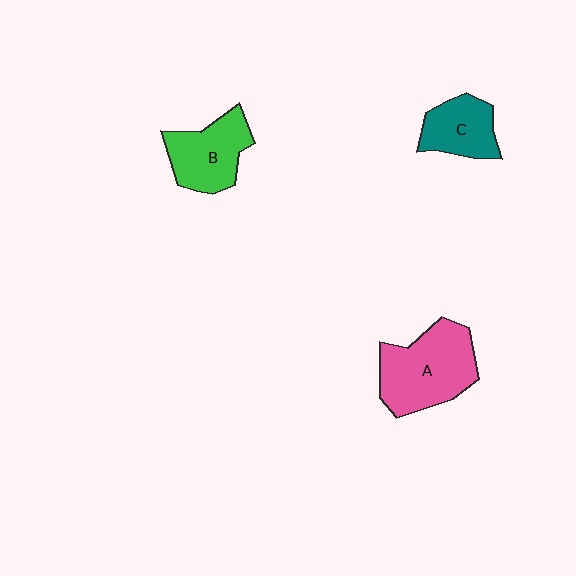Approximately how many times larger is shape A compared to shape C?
Approximately 1.7 times.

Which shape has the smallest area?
Shape C (teal).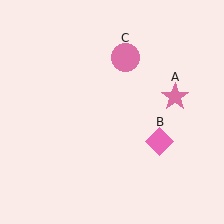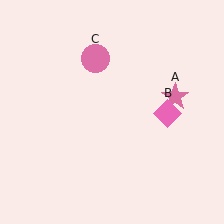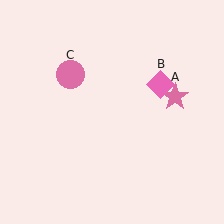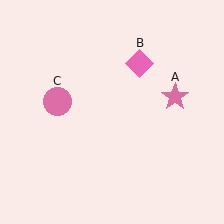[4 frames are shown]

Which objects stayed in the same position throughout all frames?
Pink star (object A) remained stationary.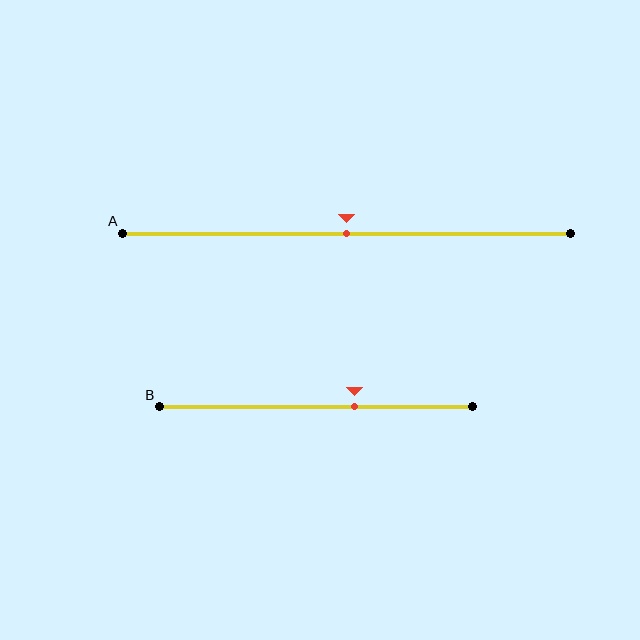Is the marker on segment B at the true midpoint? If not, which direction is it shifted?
No, the marker on segment B is shifted to the right by about 12% of the segment length.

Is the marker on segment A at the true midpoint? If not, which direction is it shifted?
Yes, the marker on segment A is at the true midpoint.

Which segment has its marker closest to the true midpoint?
Segment A has its marker closest to the true midpoint.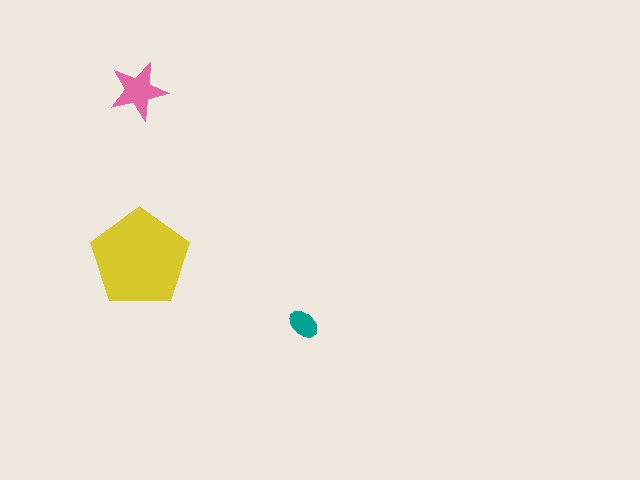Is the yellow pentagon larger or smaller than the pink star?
Larger.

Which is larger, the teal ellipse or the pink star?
The pink star.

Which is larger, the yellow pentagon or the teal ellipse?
The yellow pentagon.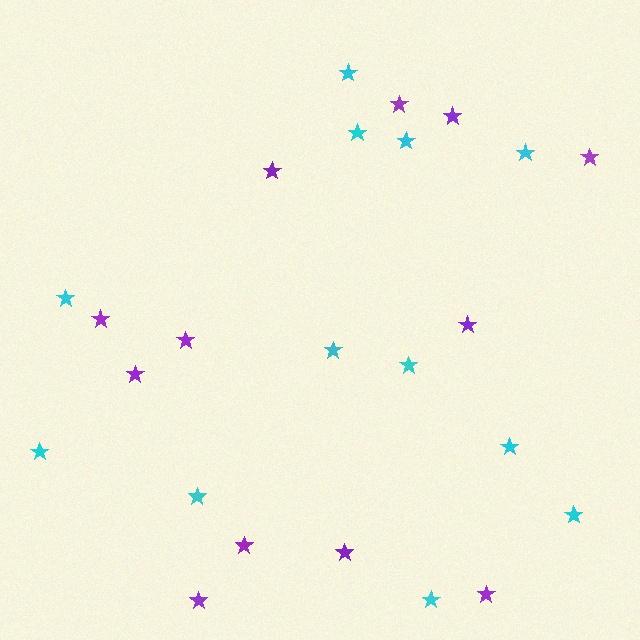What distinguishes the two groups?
There are 2 groups: one group of cyan stars (12) and one group of purple stars (12).